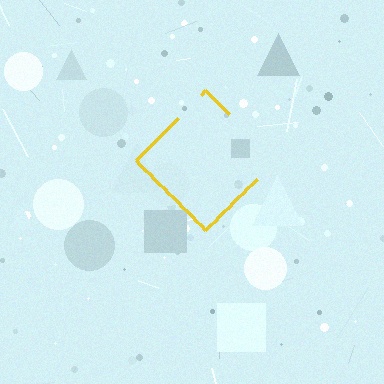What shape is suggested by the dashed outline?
The dashed outline suggests a diamond.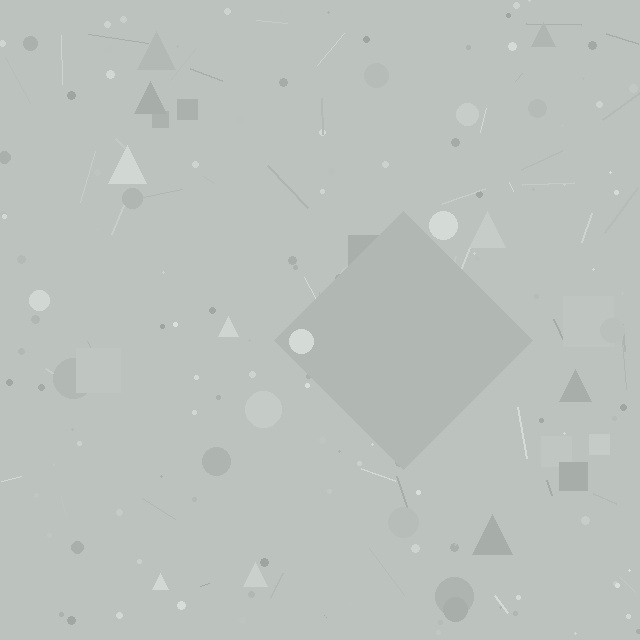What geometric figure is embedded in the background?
A diamond is embedded in the background.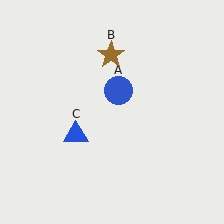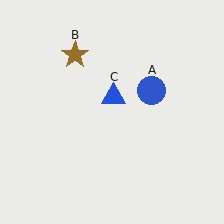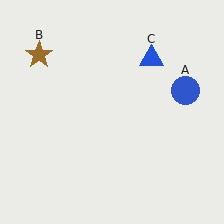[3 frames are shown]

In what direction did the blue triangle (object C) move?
The blue triangle (object C) moved up and to the right.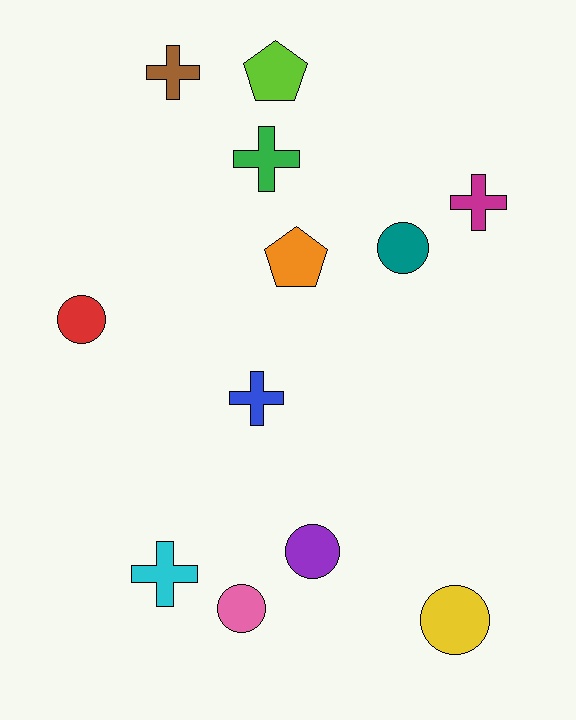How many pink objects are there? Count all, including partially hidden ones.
There is 1 pink object.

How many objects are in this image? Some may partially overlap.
There are 12 objects.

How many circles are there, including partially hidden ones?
There are 5 circles.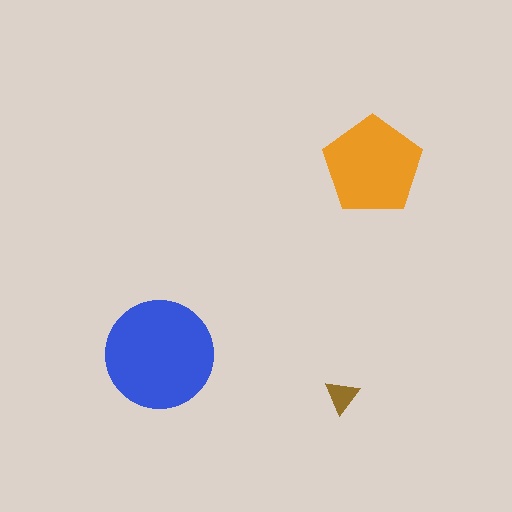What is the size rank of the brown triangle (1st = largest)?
3rd.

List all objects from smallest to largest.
The brown triangle, the orange pentagon, the blue circle.